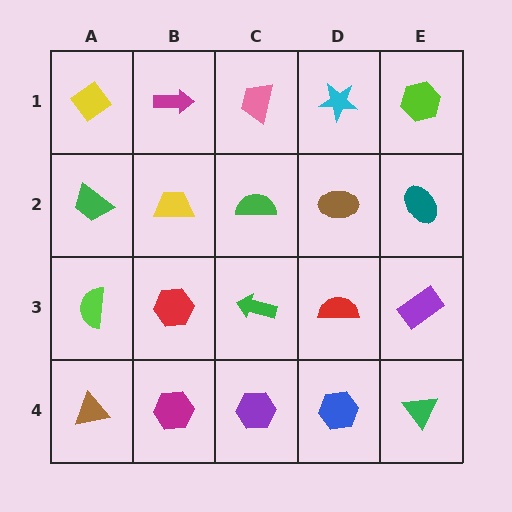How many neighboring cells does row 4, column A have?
2.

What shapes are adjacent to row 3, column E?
A teal ellipse (row 2, column E), a green triangle (row 4, column E), a red semicircle (row 3, column D).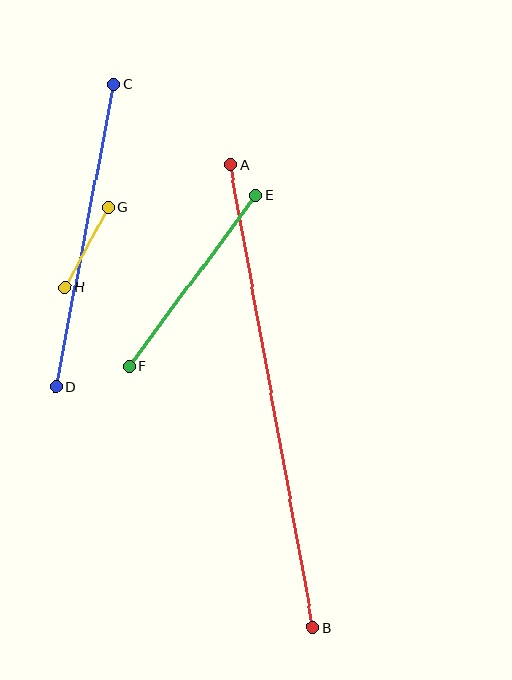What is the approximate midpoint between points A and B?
The midpoint is at approximately (272, 396) pixels.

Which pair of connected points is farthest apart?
Points A and B are farthest apart.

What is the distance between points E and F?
The distance is approximately 213 pixels.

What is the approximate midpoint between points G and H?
The midpoint is at approximately (87, 247) pixels.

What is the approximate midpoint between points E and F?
The midpoint is at approximately (193, 281) pixels.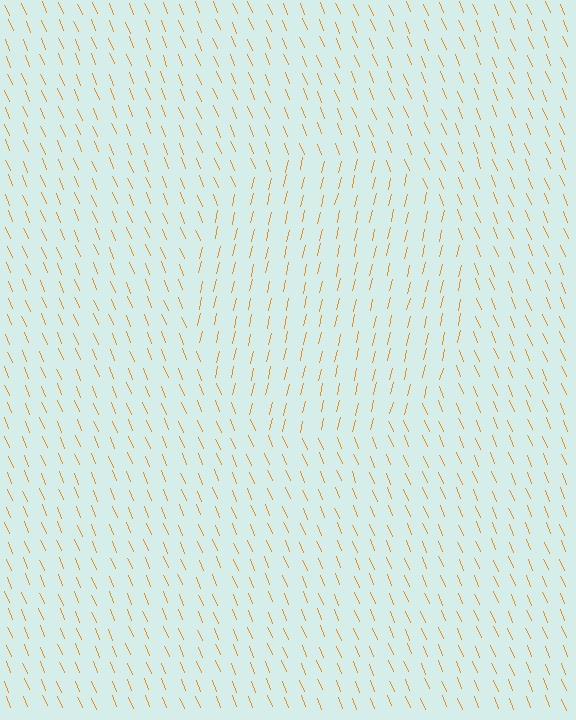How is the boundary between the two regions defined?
The boundary is defined purely by a change in line orientation (approximately 36 degrees difference). All lines are the same color and thickness.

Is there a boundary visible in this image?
Yes, there is a texture boundary formed by a change in line orientation.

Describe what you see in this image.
The image is filled with small orange line segments. A circle region in the image has lines oriented differently from the surrounding lines, creating a visible texture boundary.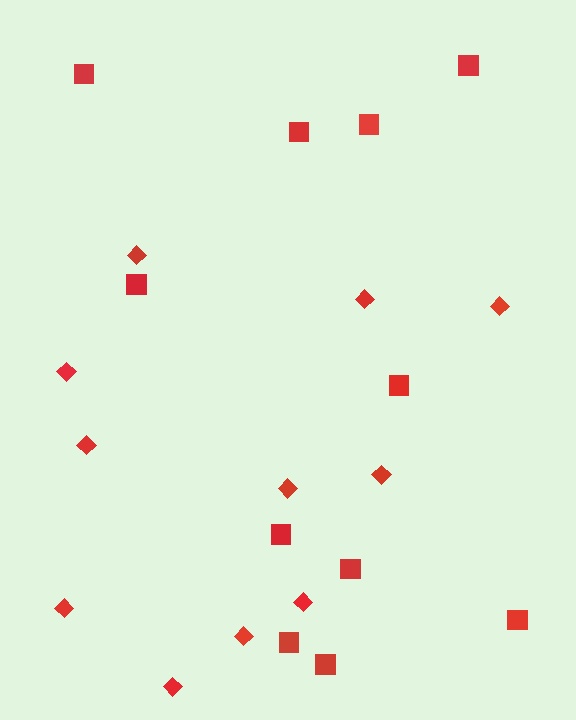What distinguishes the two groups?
There are 2 groups: one group of diamonds (11) and one group of squares (11).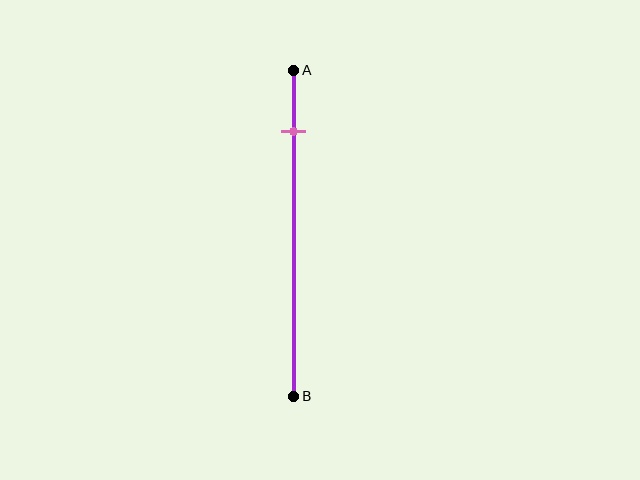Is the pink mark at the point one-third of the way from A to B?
No, the mark is at about 20% from A, not at the 33% one-third point.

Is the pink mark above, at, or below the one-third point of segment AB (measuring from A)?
The pink mark is above the one-third point of segment AB.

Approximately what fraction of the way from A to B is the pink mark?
The pink mark is approximately 20% of the way from A to B.